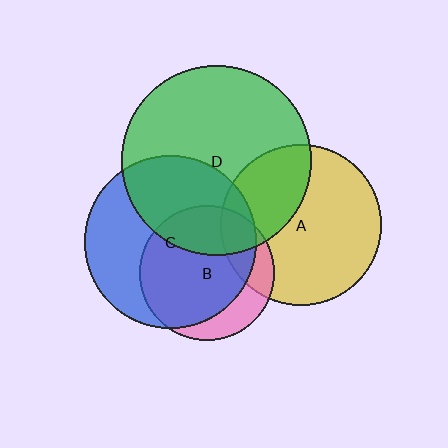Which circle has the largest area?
Circle D (green).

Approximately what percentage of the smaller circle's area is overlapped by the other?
Approximately 30%.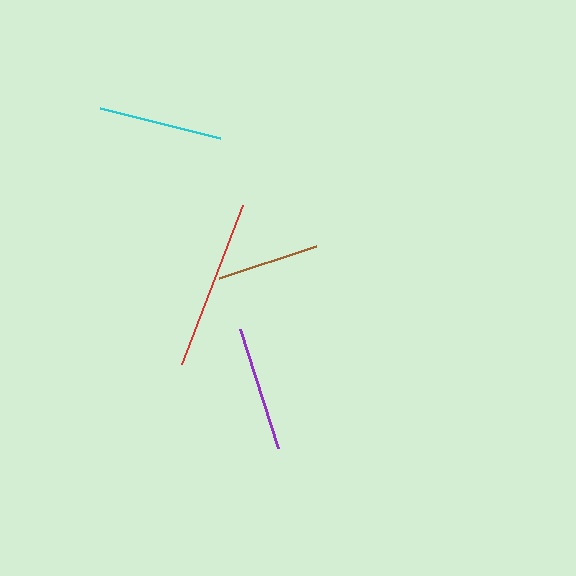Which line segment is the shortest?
The brown line is the shortest at approximately 102 pixels.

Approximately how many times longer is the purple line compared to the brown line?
The purple line is approximately 1.2 times the length of the brown line.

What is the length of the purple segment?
The purple segment is approximately 125 pixels long.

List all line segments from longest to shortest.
From longest to shortest: red, purple, cyan, brown.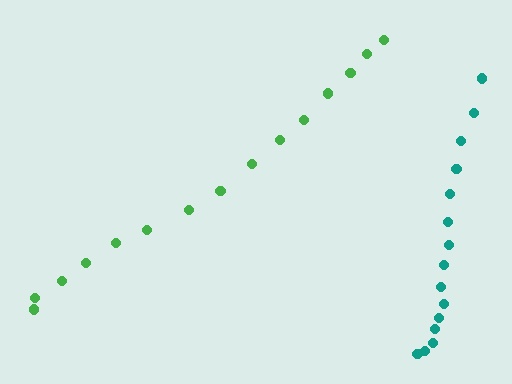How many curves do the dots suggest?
There are 2 distinct paths.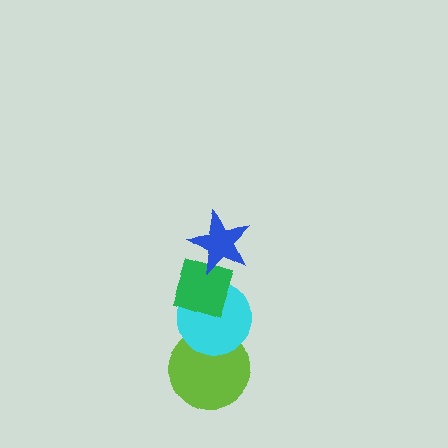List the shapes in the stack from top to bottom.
From top to bottom: the blue star, the green diamond, the cyan circle, the lime circle.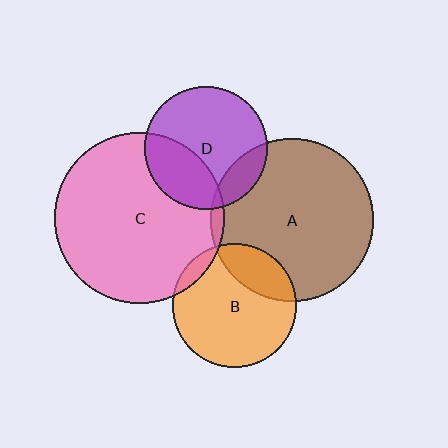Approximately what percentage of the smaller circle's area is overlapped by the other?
Approximately 15%.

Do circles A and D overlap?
Yes.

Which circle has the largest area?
Circle C (pink).